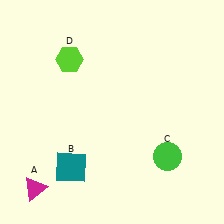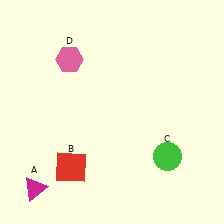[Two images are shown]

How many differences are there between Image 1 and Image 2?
There are 2 differences between the two images.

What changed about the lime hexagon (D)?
In Image 1, D is lime. In Image 2, it changed to pink.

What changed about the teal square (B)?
In Image 1, B is teal. In Image 2, it changed to red.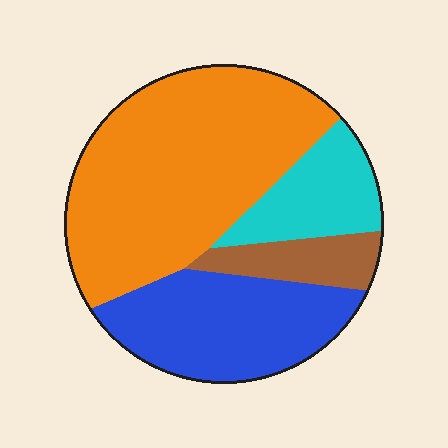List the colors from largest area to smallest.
From largest to smallest: orange, blue, cyan, brown.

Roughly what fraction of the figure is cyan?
Cyan covers 14% of the figure.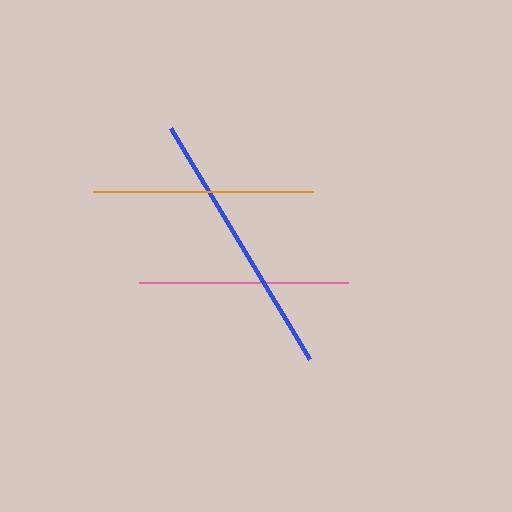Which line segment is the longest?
The blue line is the longest at approximately 270 pixels.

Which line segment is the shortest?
The pink line is the shortest at approximately 209 pixels.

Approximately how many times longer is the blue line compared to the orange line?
The blue line is approximately 1.2 times the length of the orange line.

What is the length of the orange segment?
The orange segment is approximately 220 pixels long.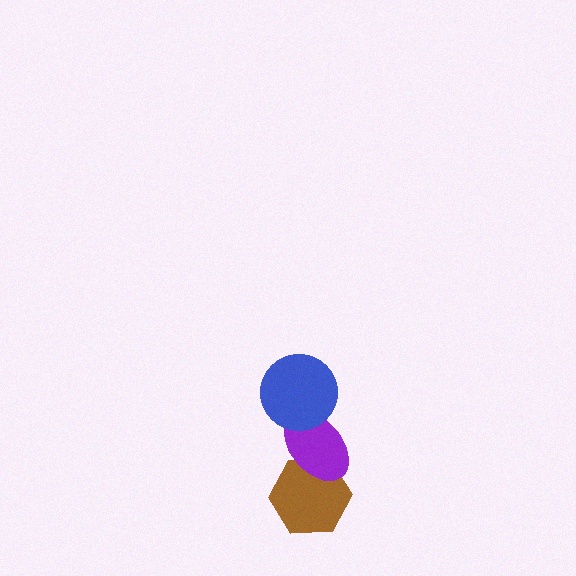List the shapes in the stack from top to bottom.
From top to bottom: the blue circle, the purple ellipse, the brown hexagon.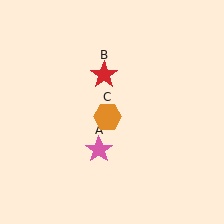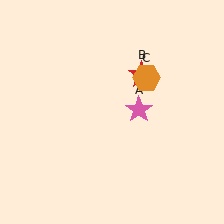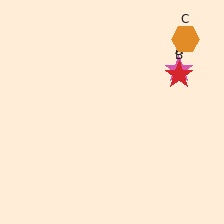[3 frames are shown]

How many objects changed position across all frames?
3 objects changed position: pink star (object A), red star (object B), orange hexagon (object C).